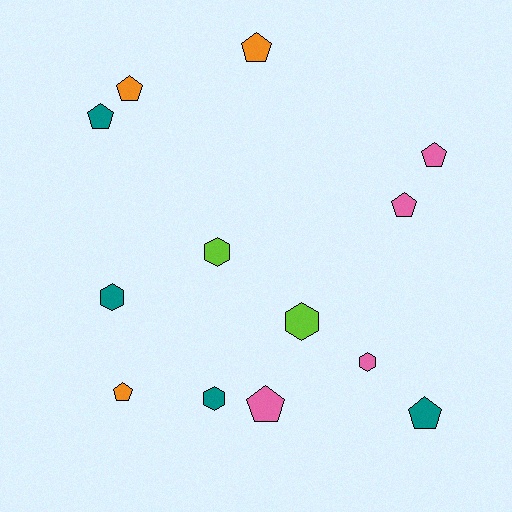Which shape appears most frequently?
Pentagon, with 8 objects.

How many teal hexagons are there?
There are 2 teal hexagons.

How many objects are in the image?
There are 13 objects.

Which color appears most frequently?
Teal, with 4 objects.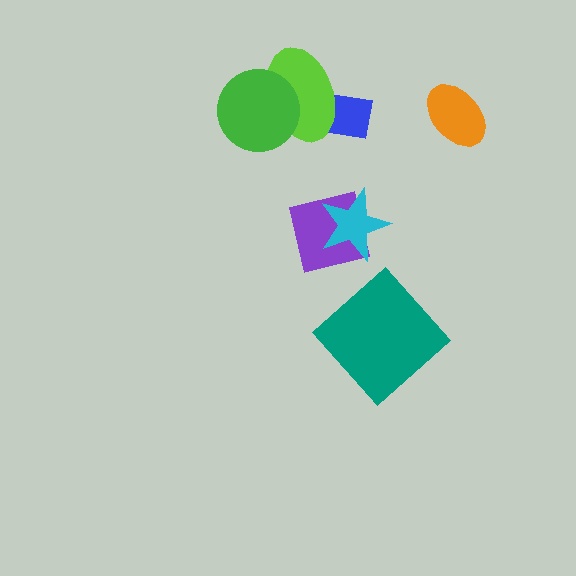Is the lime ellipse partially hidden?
Yes, it is partially covered by another shape.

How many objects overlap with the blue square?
1 object overlaps with the blue square.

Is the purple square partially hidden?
Yes, it is partially covered by another shape.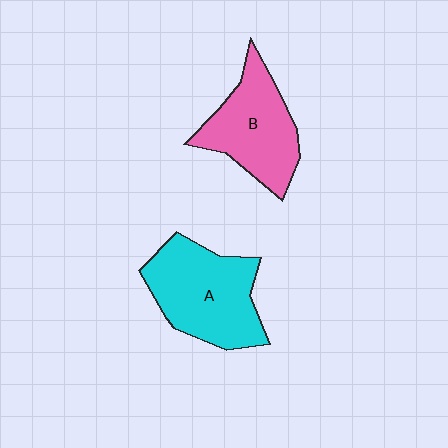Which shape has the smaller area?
Shape B (pink).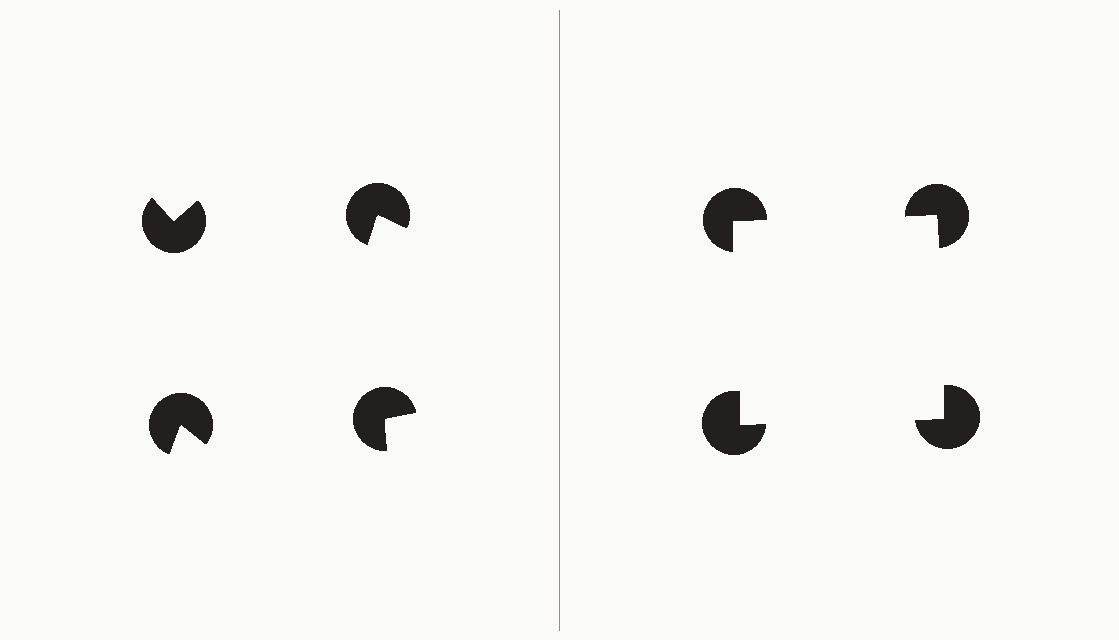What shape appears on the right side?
An illusory square.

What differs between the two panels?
The pac-man discs are positioned identically on both sides; only the wedge orientations differ. On the right they align to a square; on the left they are misaligned.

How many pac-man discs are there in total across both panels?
8 — 4 on each side.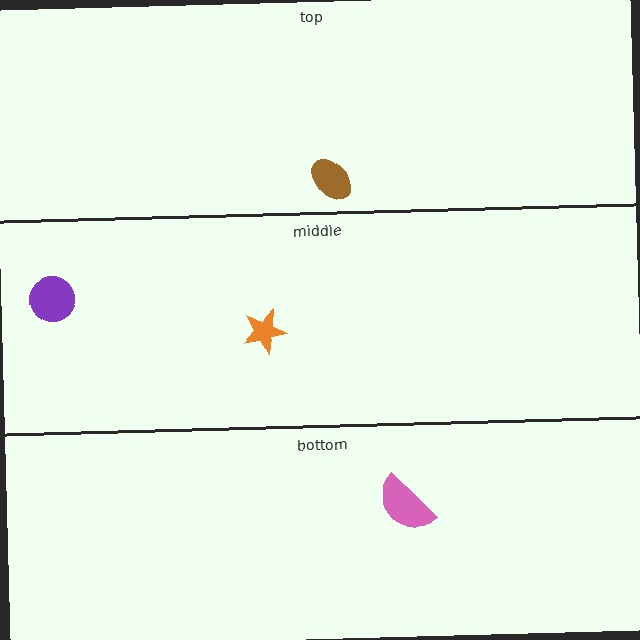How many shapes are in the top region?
1.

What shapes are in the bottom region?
The pink semicircle.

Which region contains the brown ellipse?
The top region.